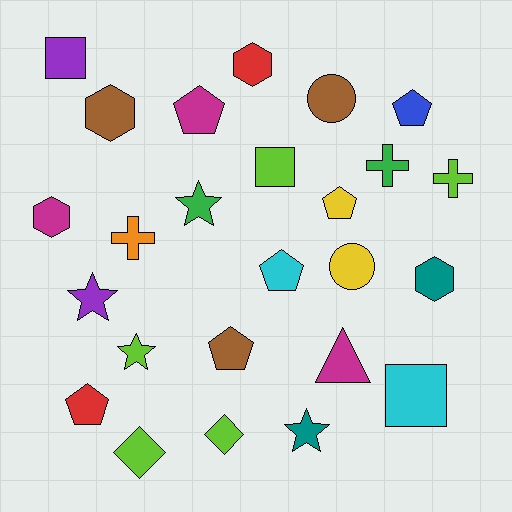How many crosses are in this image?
There are 3 crosses.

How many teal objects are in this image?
There are 2 teal objects.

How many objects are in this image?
There are 25 objects.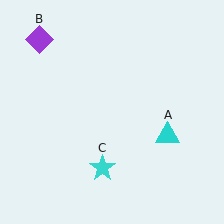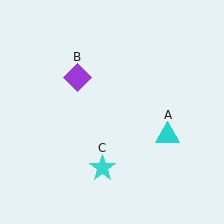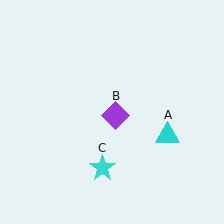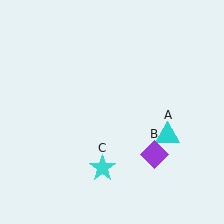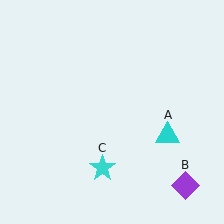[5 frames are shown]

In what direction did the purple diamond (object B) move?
The purple diamond (object B) moved down and to the right.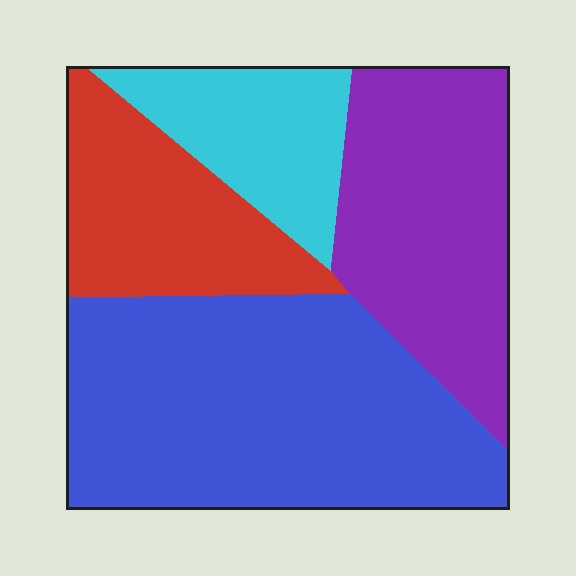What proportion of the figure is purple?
Purple covers about 25% of the figure.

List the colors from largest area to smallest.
From largest to smallest: blue, purple, red, cyan.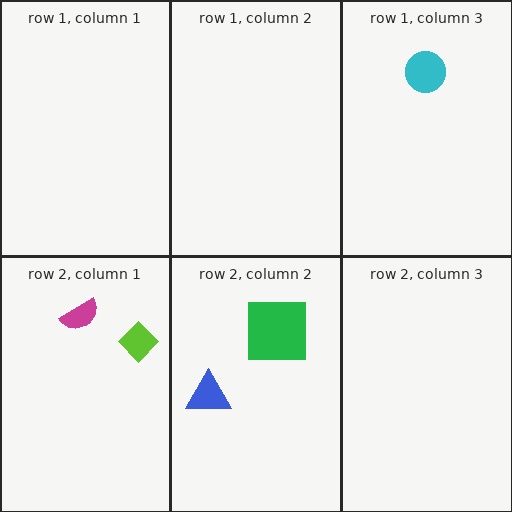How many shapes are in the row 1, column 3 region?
1.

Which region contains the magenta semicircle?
The row 2, column 1 region.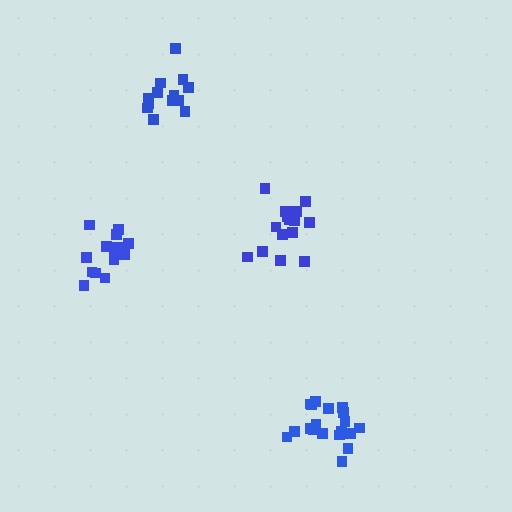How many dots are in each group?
Group 1: 14 dots, Group 2: 19 dots, Group 3: 16 dots, Group 4: 13 dots (62 total).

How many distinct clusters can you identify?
There are 4 distinct clusters.